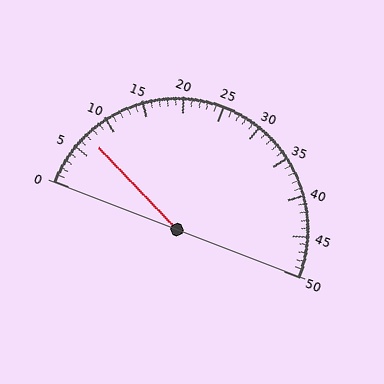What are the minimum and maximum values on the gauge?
The gauge ranges from 0 to 50.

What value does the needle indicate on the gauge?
The needle indicates approximately 7.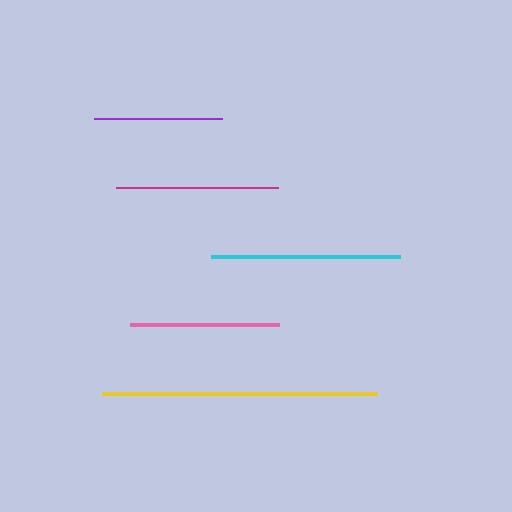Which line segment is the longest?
The yellow line is the longest at approximately 275 pixels.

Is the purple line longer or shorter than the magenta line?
The magenta line is longer than the purple line.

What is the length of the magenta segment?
The magenta segment is approximately 162 pixels long.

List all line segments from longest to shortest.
From longest to shortest: yellow, cyan, magenta, pink, purple.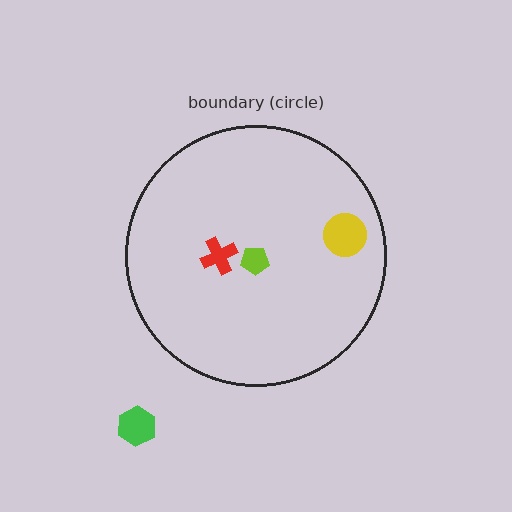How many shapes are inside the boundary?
3 inside, 1 outside.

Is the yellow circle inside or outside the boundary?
Inside.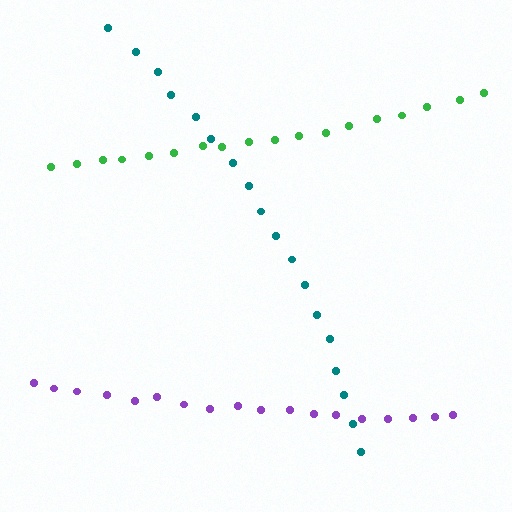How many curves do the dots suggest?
There are 3 distinct paths.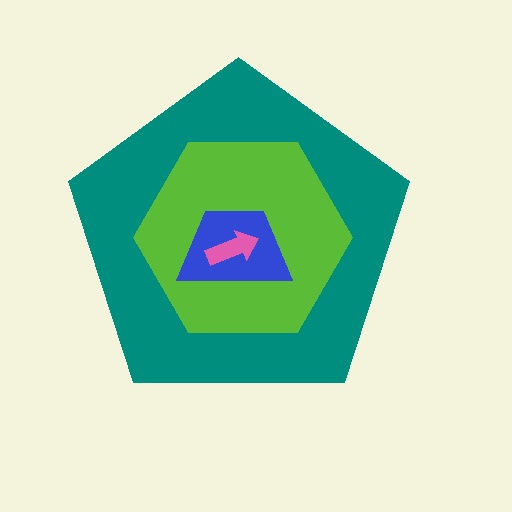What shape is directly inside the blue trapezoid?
The pink arrow.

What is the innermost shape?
The pink arrow.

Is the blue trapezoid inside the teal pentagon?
Yes.